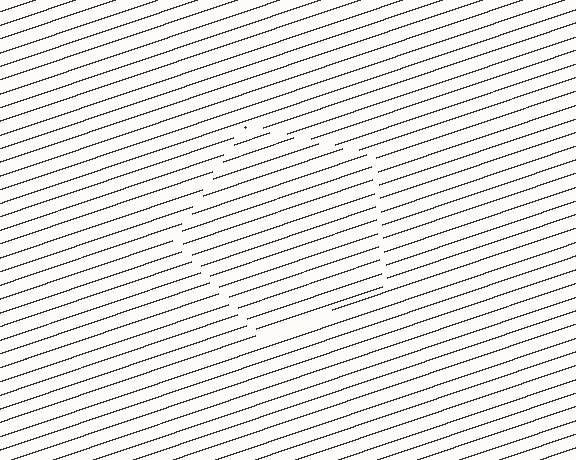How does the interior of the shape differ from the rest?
The interior of the shape contains the same grating, shifted by half a period — the contour is defined by the phase discontinuity where line-ends from the inner and outer gratings abut.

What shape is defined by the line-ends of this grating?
An illusory pentagon. The interior of the shape contains the same grating, shifted by half a period — the contour is defined by the phase discontinuity where line-ends from the inner and outer gratings abut.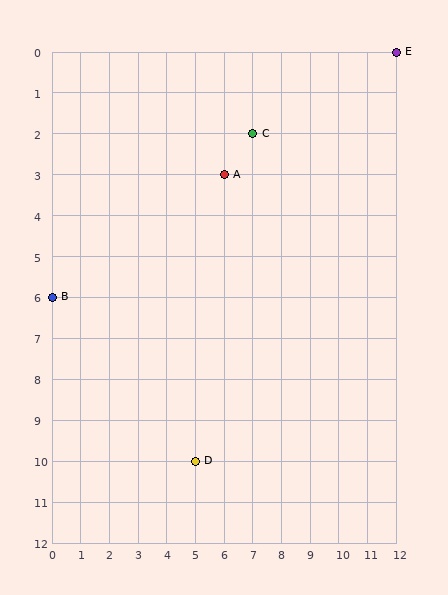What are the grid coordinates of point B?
Point B is at grid coordinates (0, 6).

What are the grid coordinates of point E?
Point E is at grid coordinates (12, 0).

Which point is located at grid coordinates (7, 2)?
Point C is at (7, 2).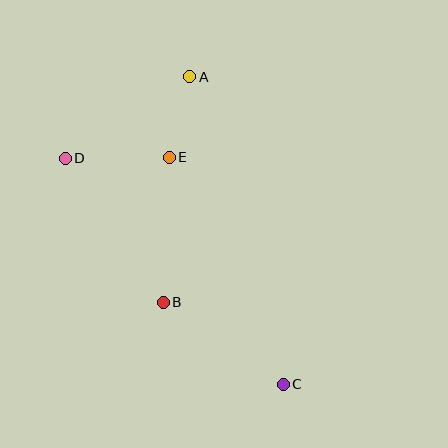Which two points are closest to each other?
Points A and E are closest to each other.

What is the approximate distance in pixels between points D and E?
The distance between D and E is approximately 104 pixels.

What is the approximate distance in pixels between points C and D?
The distance between C and D is approximately 314 pixels.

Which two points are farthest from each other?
Points A and C are farthest from each other.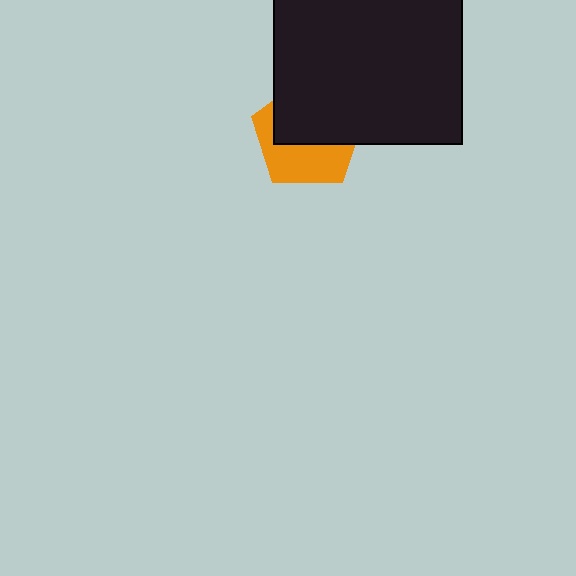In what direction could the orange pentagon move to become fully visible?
The orange pentagon could move down. That would shift it out from behind the black square entirely.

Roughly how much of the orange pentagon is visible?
About half of it is visible (roughly 45%).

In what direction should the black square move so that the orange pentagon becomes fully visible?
The black square should move up. That is the shortest direction to clear the overlap and leave the orange pentagon fully visible.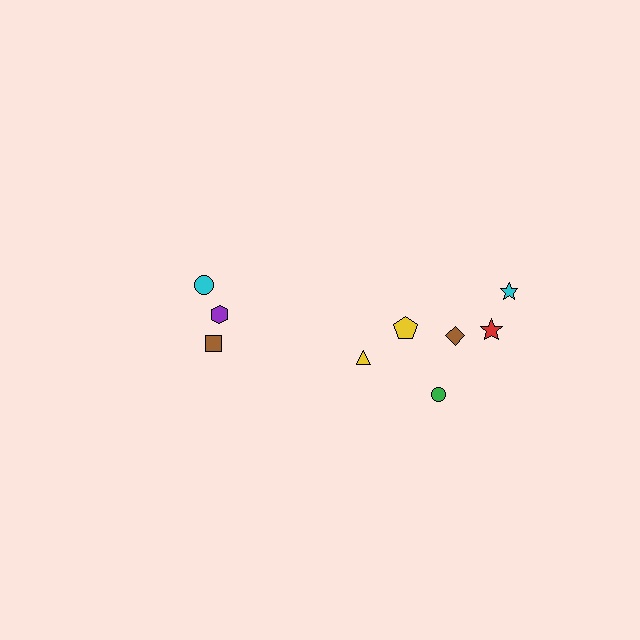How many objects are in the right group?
There are 6 objects.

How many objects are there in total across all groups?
There are 9 objects.